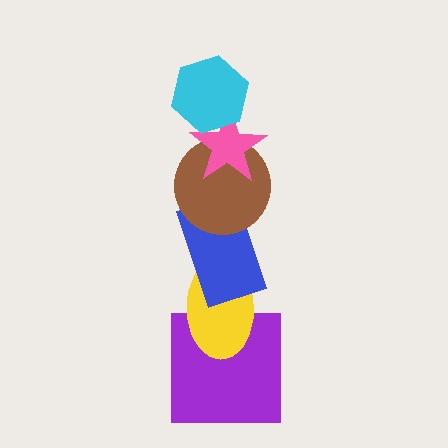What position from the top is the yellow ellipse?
The yellow ellipse is 5th from the top.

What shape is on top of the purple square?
The yellow ellipse is on top of the purple square.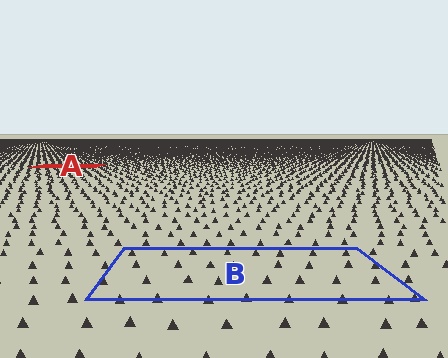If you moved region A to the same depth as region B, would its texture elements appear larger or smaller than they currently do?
They would appear larger. At a closer depth, the same texture elements are projected at a bigger on-screen size.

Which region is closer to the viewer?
Region B is closer. The texture elements there are larger and more spread out.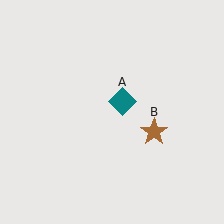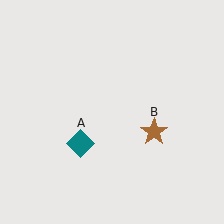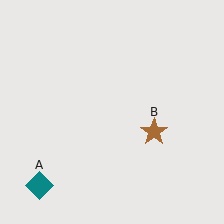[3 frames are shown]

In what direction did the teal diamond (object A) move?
The teal diamond (object A) moved down and to the left.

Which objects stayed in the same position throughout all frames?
Brown star (object B) remained stationary.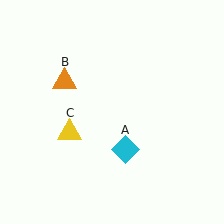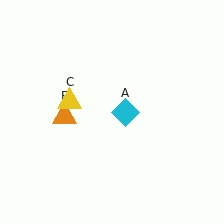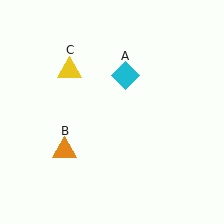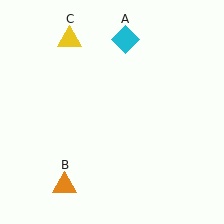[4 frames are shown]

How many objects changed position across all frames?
3 objects changed position: cyan diamond (object A), orange triangle (object B), yellow triangle (object C).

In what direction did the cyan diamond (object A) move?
The cyan diamond (object A) moved up.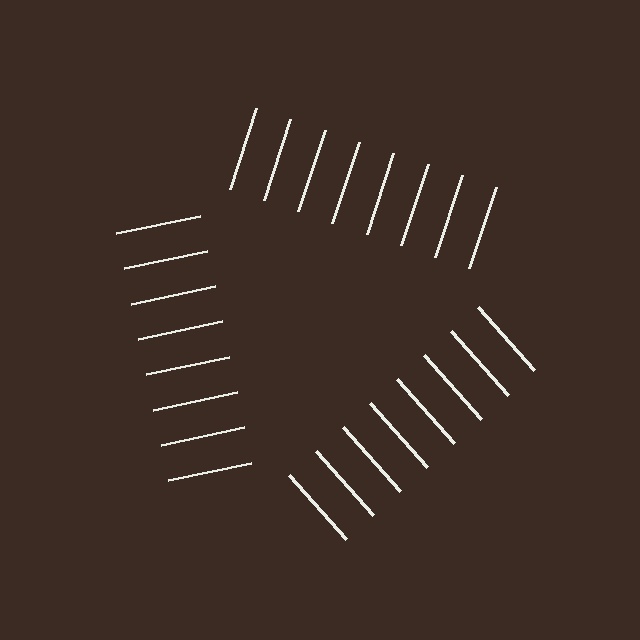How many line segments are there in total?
24 — 8 along each of the 3 edges.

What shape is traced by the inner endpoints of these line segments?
An illusory triangle — the line segments terminate on its edges but no continuous stroke is drawn.